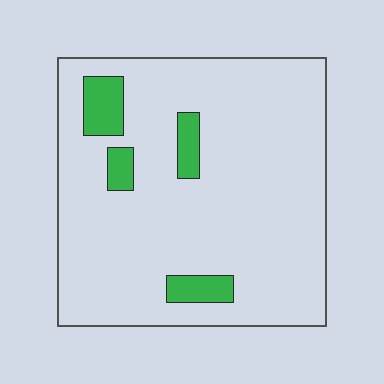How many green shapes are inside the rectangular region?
4.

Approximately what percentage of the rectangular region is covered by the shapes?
Approximately 10%.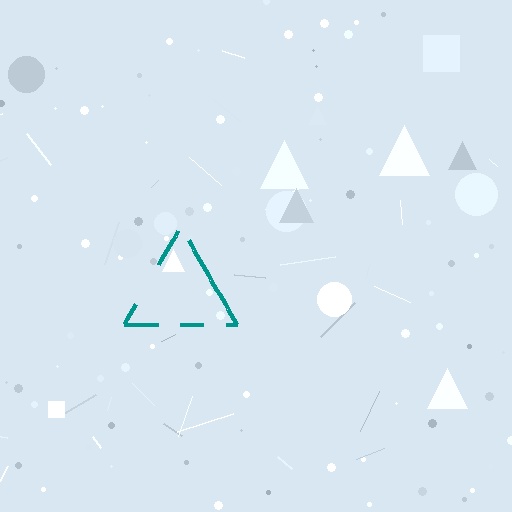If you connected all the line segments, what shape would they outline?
They would outline a triangle.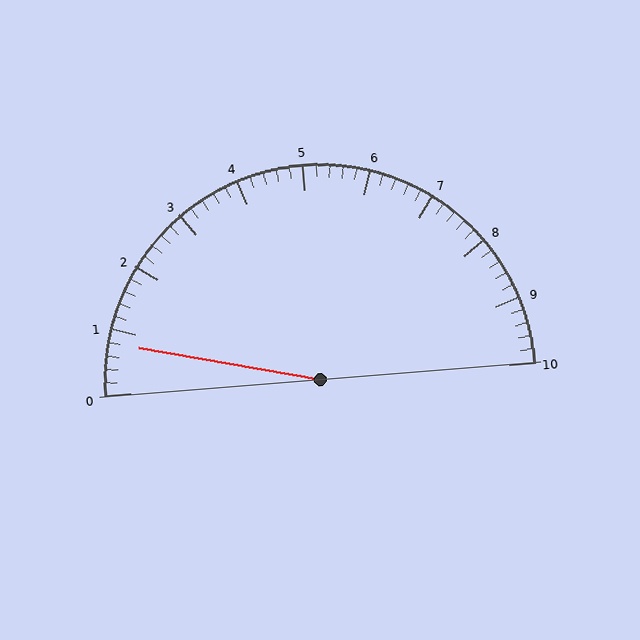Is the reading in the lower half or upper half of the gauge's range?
The reading is in the lower half of the range (0 to 10).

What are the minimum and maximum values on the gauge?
The gauge ranges from 0 to 10.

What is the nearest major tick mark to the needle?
The nearest major tick mark is 1.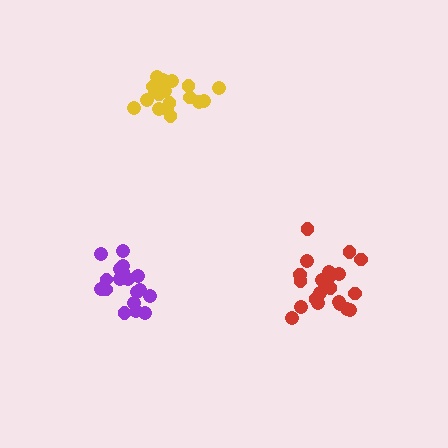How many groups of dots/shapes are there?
There are 3 groups.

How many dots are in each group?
Group 1: 21 dots, Group 2: 18 dots, Group 3: 18 dots (57 total).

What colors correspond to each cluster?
The clusters are colored: red, yellow, purple.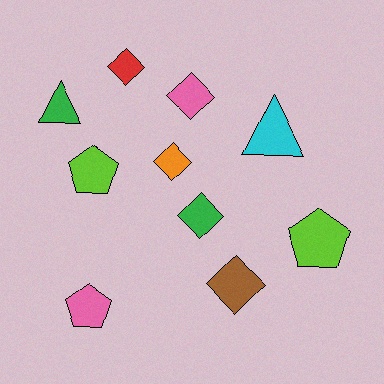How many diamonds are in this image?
There are 5 diamonds.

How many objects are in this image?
There are 10 objects.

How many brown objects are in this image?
There is 1 brown object.